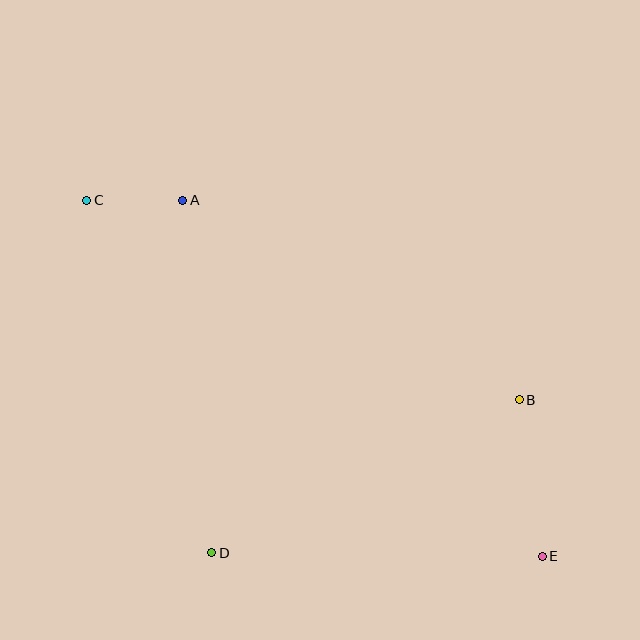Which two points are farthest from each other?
Points C and E are farthest from each other.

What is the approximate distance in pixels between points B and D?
The distance between B and D is approximately 343 pixels.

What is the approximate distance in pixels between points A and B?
The distance between A and B is approximately 391 pixels.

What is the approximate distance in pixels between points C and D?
The distance between C and D is approximately 374 pixels.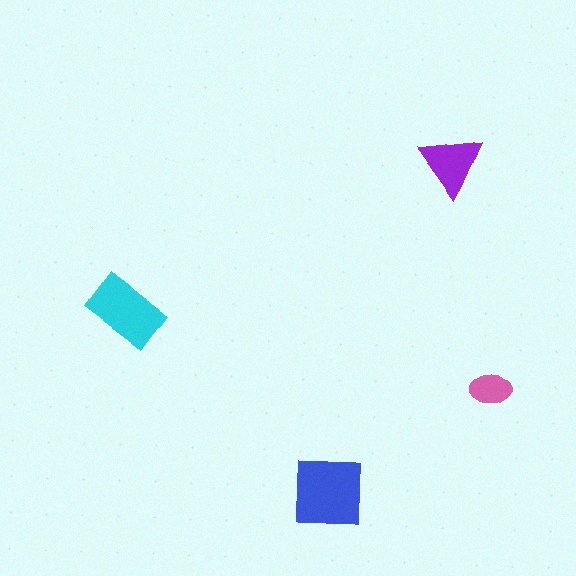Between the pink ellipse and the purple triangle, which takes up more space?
The purple triangle.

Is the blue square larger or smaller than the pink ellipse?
Larger.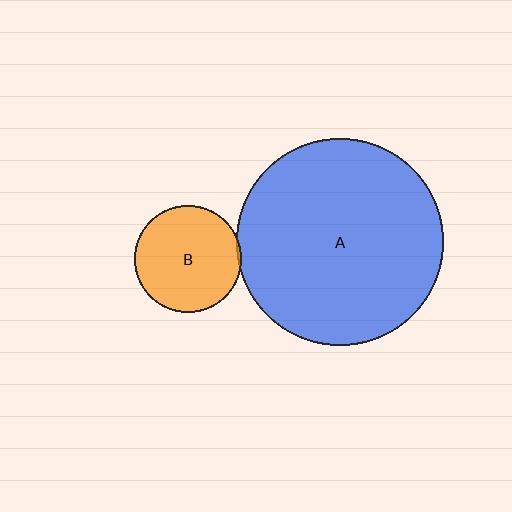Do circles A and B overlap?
Yes.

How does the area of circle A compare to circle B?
Approximately 3.8 times.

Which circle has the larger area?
Circle A (blue).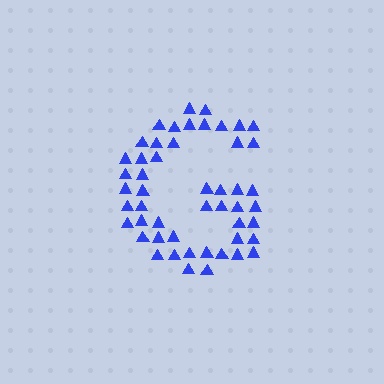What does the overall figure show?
The overall figure shows the letter G.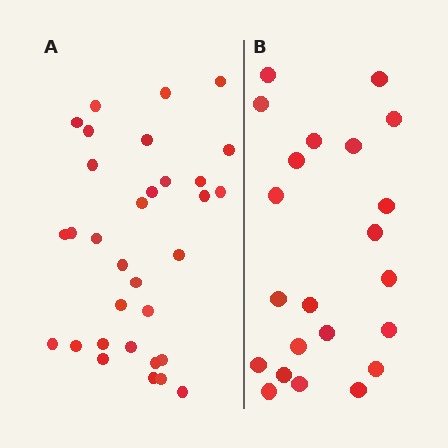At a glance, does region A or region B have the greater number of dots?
Region A (the left region) has more dots.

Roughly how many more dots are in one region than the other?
Region A has roughly 10 or so more dots than region B.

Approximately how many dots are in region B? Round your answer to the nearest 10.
About 20 dots. (The exact count is 22, which rounds to 20.)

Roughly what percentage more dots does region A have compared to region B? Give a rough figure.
About 45% more.